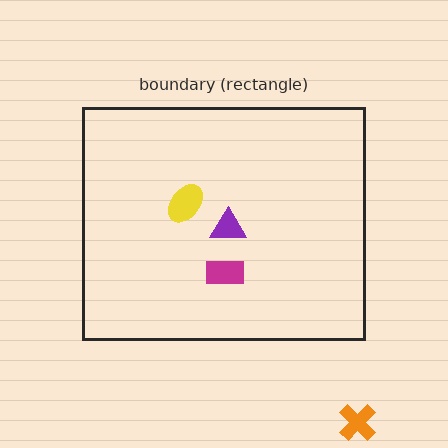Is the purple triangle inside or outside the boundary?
Inside.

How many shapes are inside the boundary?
3 inside, 1 outside.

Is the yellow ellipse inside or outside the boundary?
Inside.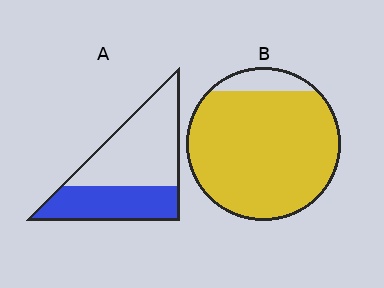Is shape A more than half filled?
No.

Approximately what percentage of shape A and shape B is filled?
A is approximately 40% and B is approximately 90%.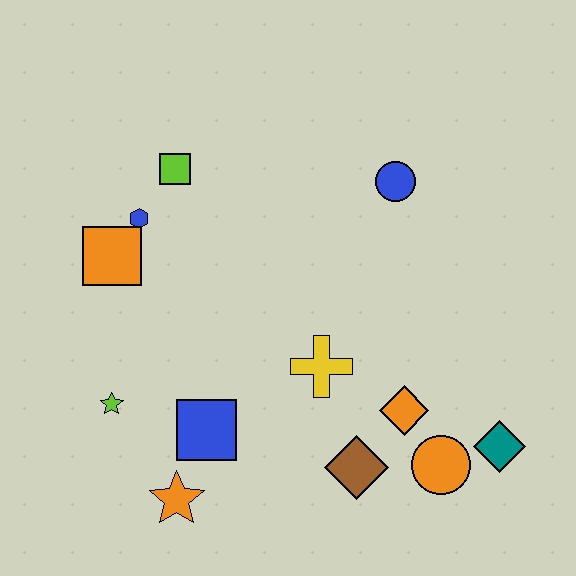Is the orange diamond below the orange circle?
No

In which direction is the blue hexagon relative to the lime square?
The blue hexagon is below the lime square.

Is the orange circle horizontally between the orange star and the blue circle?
No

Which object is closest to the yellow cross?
The orange diamond is closest to the yellow cross.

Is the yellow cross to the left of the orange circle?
Yes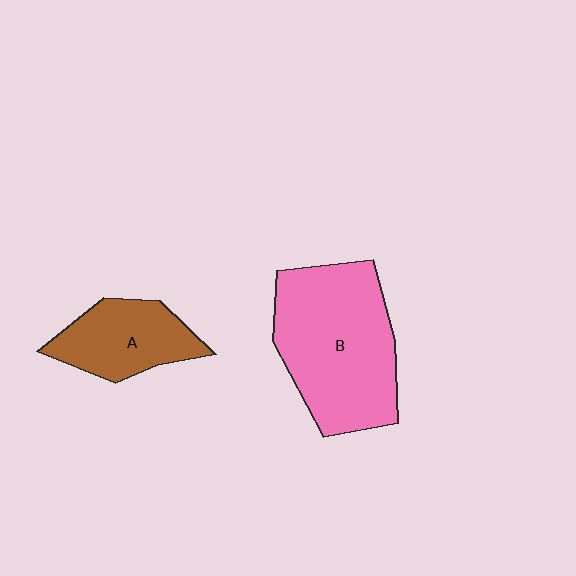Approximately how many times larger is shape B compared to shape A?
Approximately 2.0 times.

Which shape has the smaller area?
Shape A (brown).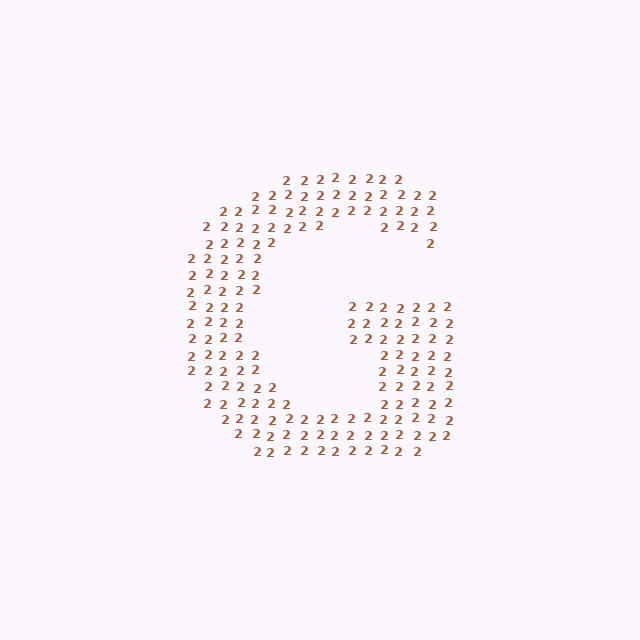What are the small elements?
The small elements are digit 2's.